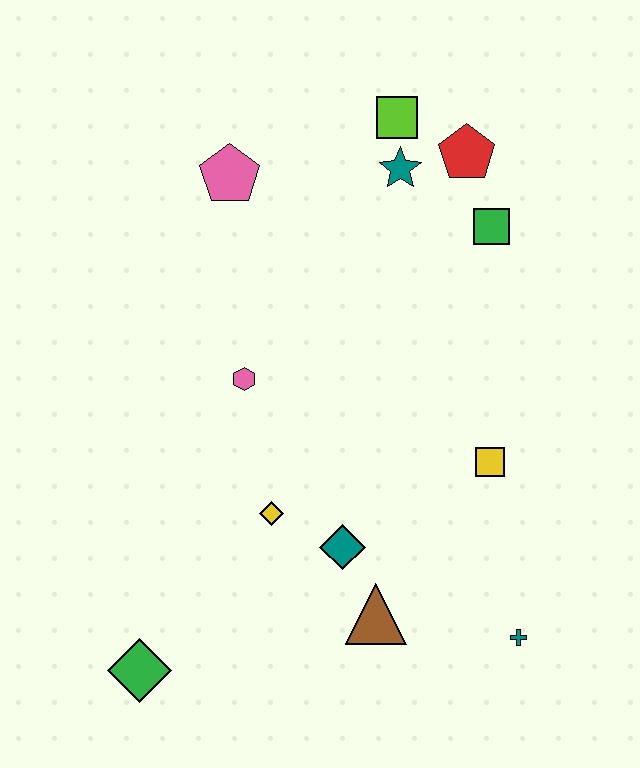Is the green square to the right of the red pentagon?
Yes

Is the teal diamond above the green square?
No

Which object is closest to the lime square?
The teal star is closest to the lime square.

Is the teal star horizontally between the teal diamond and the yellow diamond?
No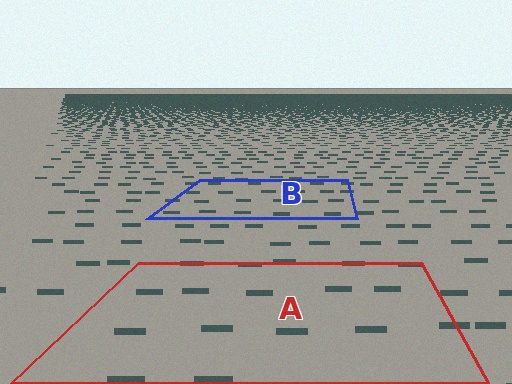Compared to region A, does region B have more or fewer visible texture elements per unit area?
Region B has more texture elements per unit area — they are packed more densely because it is farther away.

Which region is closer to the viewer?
Region A is closer. The texture elements there are larger and more spread out.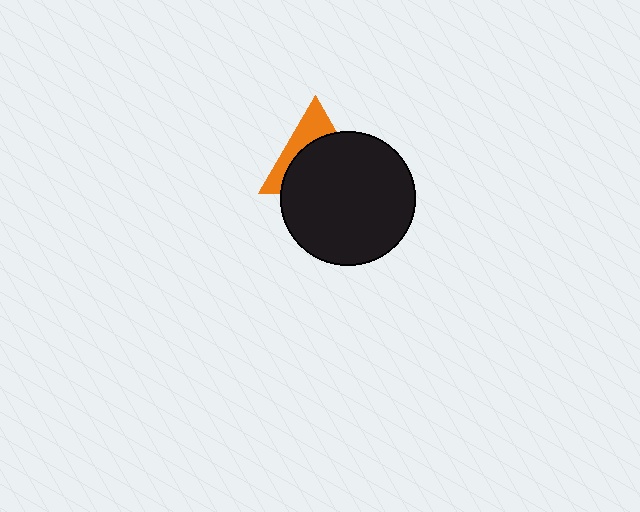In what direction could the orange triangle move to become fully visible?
The orange triangle could move up. That would shift it out from behind the black circle entirely.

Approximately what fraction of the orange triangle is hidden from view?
Roughly 65% of the orange triangle is hidden behind the black circle.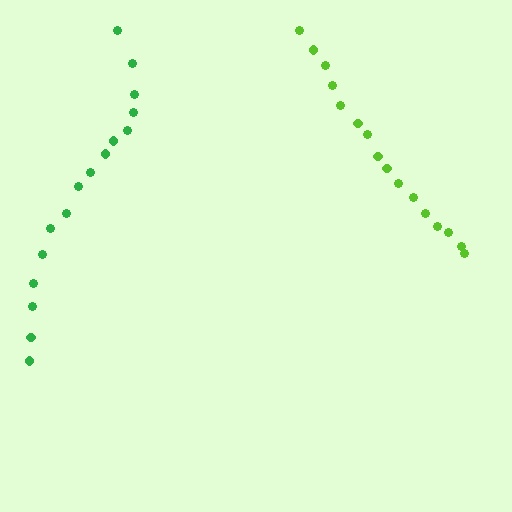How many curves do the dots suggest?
There are 2 distinct paths.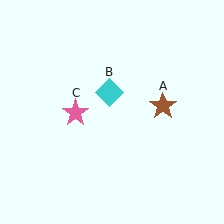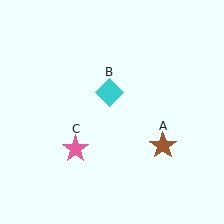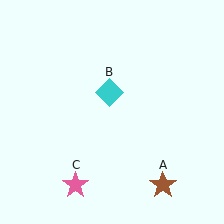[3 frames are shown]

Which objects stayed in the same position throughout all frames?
Cyan diamond (object B) remained stationary.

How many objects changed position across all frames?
2 objects changed position: brown star (object A), pink star (object C).